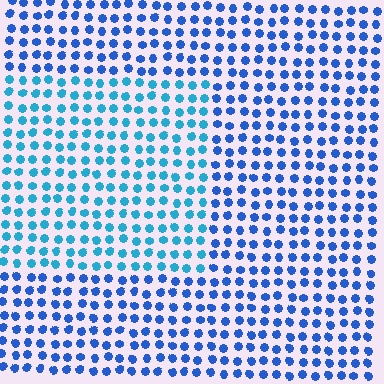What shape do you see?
I see a rectangle.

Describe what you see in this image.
The image is filled with small blue elements in a uniform arrangement. A rectangle-shaped region is visible where the elements are tinted to a slightly different hue, forming a subtle color boundary.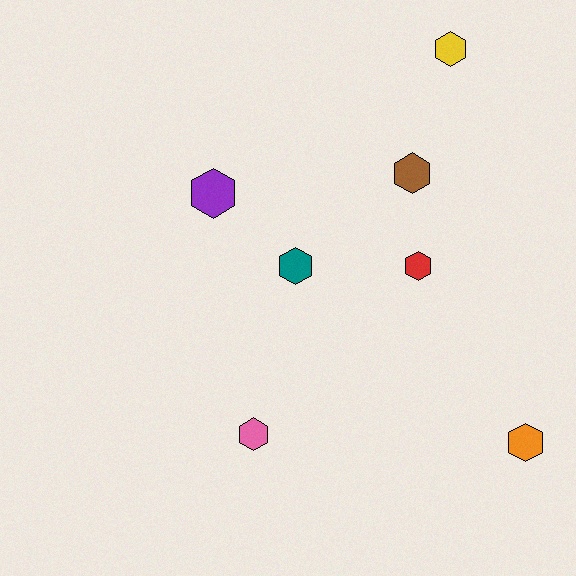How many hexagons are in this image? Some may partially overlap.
There are 7 hexagons.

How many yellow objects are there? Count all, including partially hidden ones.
There is 1 yellow object.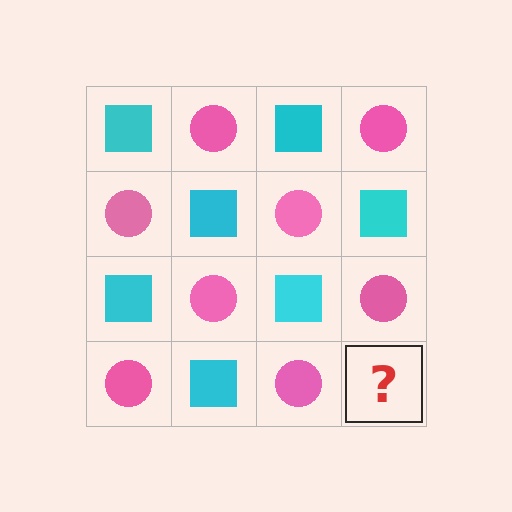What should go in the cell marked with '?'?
The missing cell should contain a cyan square.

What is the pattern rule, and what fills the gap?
The rule is that it alternates cyan square and pink circle in a checkerboard pattern. The gap should be filled with a cyan square.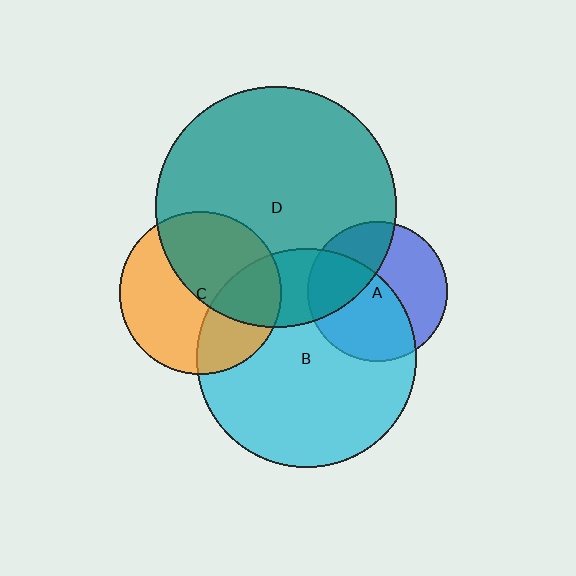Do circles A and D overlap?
Yes.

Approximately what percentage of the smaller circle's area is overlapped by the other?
Approximately 35%.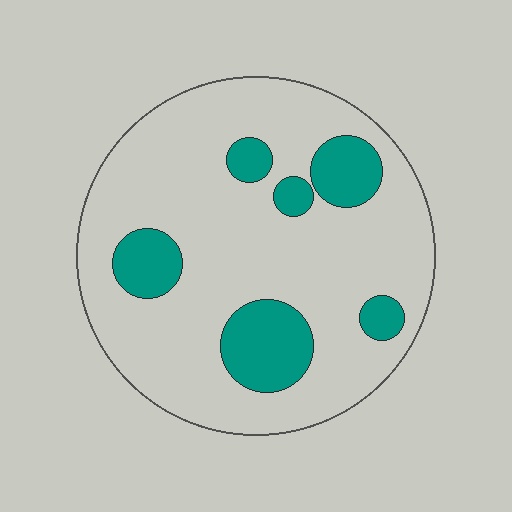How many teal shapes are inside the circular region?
6.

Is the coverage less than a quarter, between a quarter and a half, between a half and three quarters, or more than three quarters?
Less than a quarter.